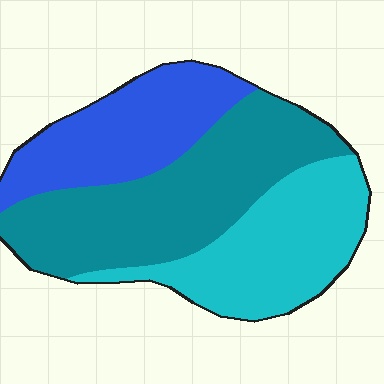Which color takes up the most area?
Teal, at roughly 40%.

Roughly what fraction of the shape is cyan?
Cyan takes up about one third (1/3) of the shape.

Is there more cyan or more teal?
Teal.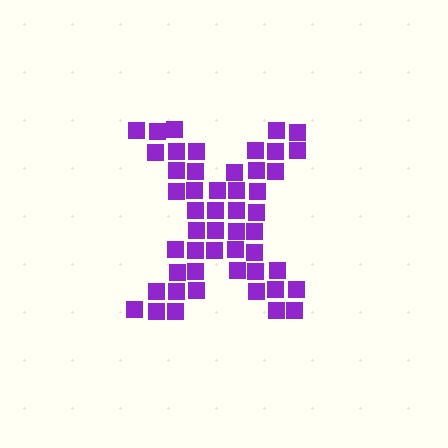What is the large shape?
The large shape is the letter X.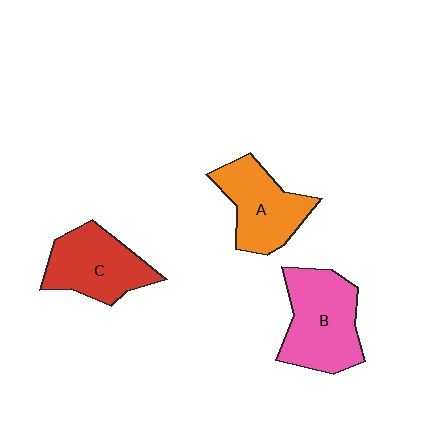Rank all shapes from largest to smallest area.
From largest to smallest: B (pink), C (red), A (orange).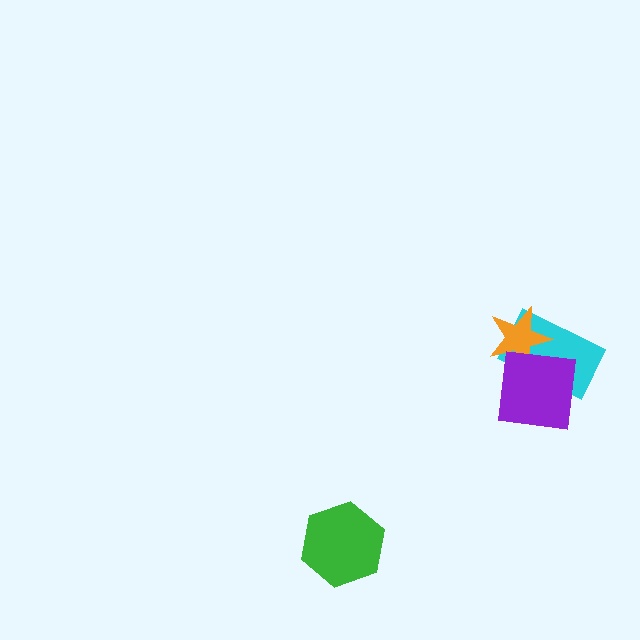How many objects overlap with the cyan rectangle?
2 objects overlap with the cyan rectangle.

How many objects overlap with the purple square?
2 objects overlap with the purple square.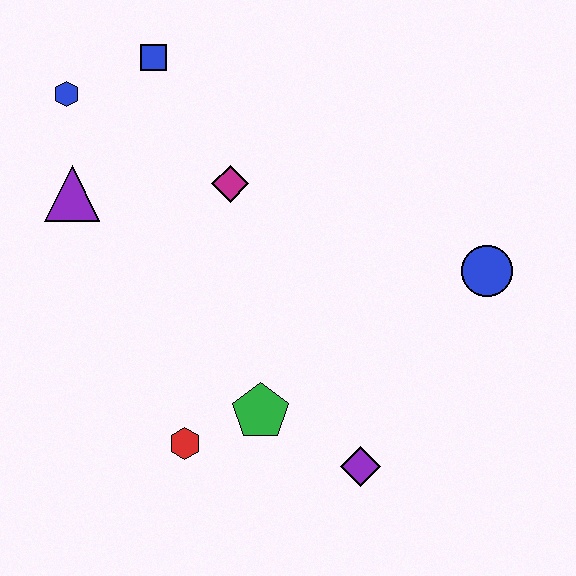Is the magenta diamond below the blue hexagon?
Yes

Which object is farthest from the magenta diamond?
The purple diamond is farthest from the magenta diamond.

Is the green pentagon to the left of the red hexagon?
No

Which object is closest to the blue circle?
The purple diamond is closest to the blue circle.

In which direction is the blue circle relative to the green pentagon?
The blue circle is to the right of the green pentagon.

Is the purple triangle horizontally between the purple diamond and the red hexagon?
No